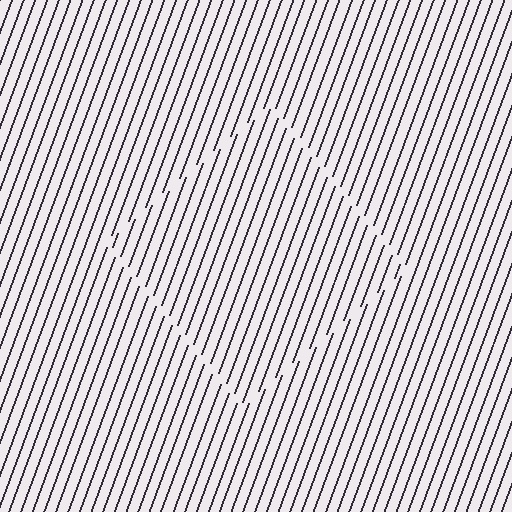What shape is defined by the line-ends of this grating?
An illusory square. The interior of the shape contains the same grating, shifted by half a period — the contour is defined by the phase discontinuity where line-ends from the inner and outer gratings abut.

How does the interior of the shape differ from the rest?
The interior of the shape contains the same grating, shifted by half a period — the contour is defined by the phase discontinuity where line-ends from the inner and outer gratings abut.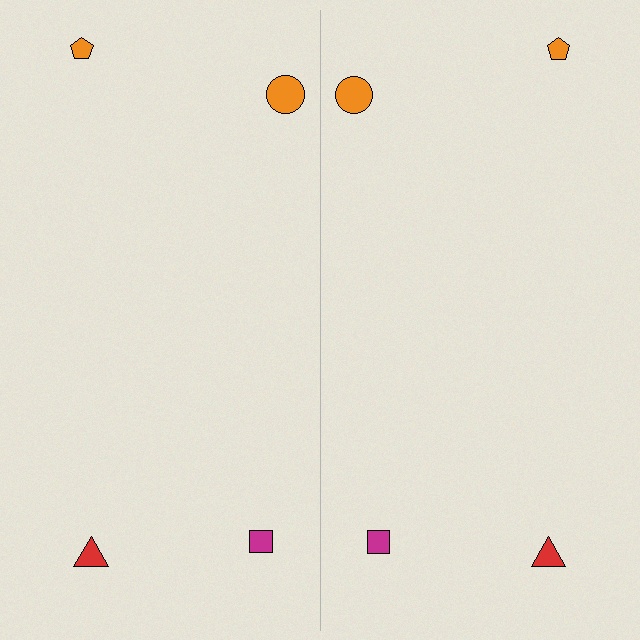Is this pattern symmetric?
Yes, this pattern has bilateral (reflection) symmetry.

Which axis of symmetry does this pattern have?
The pattern has a vertical axis of symmetry running through the center of the image.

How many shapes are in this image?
There are 8 shapes in this image.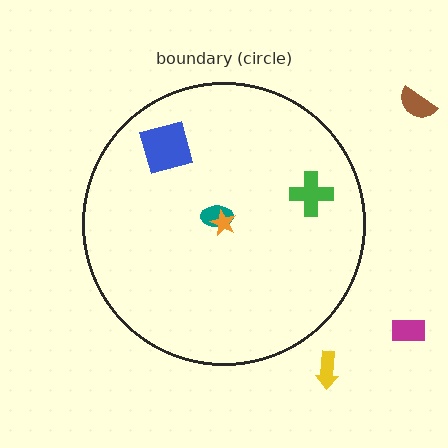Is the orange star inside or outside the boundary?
Inside.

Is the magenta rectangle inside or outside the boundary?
Outside.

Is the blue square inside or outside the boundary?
Inside.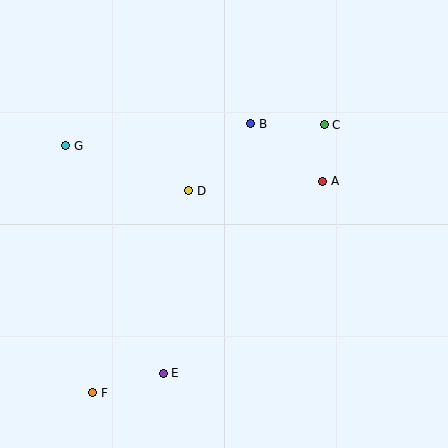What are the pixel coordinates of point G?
Point G is at (66, 146).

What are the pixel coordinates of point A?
Point A is at (323, 181).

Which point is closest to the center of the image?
Point D at (189, 191) is closest to the center.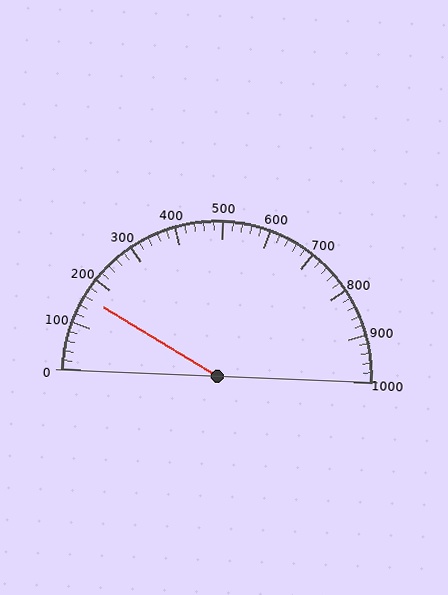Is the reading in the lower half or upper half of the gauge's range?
The reading is in the lower half of the range (0 to 1000).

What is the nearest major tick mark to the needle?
The nearest major tick mark is 200.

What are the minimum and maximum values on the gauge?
The gauge ranges from 0 to 1000.